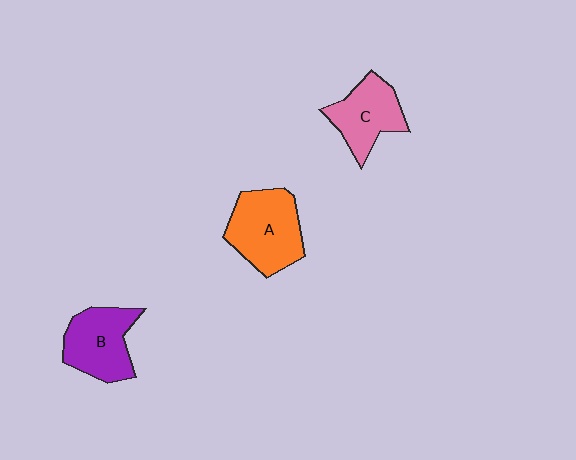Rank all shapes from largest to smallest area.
From largest to smallest: A (orange), B (purple), C (pink).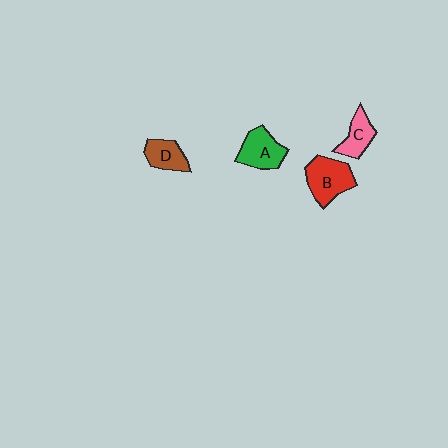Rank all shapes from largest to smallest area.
From largest to smallest: B (red), A (green), D (brown), C (pink).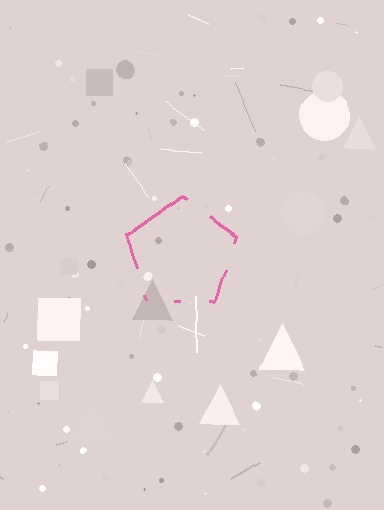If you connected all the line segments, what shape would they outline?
They would outline a pentagon.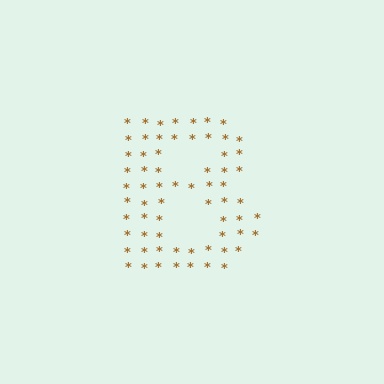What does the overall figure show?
The overall figure shows the letter B.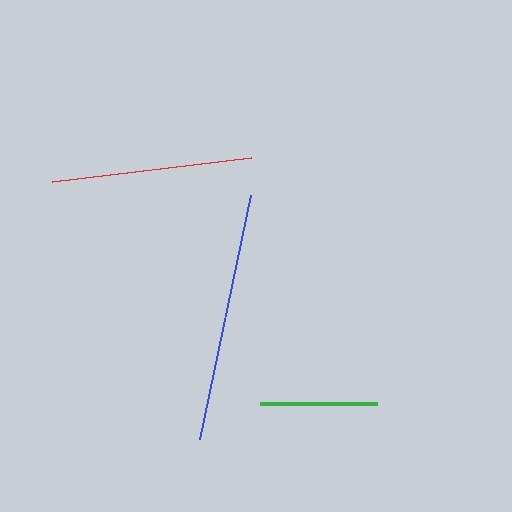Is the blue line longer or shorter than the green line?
The blue line is longer than the green line.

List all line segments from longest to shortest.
From longest to shortest: blue, red, green.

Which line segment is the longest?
The blue line is the longest at approximately 249 pixels.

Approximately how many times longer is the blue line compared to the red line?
The blue line is approximately 1.2 times the length of the red line.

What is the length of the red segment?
The red segment is approximately 200 pixels long.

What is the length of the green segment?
The green segment is approximately 118 pixels long.